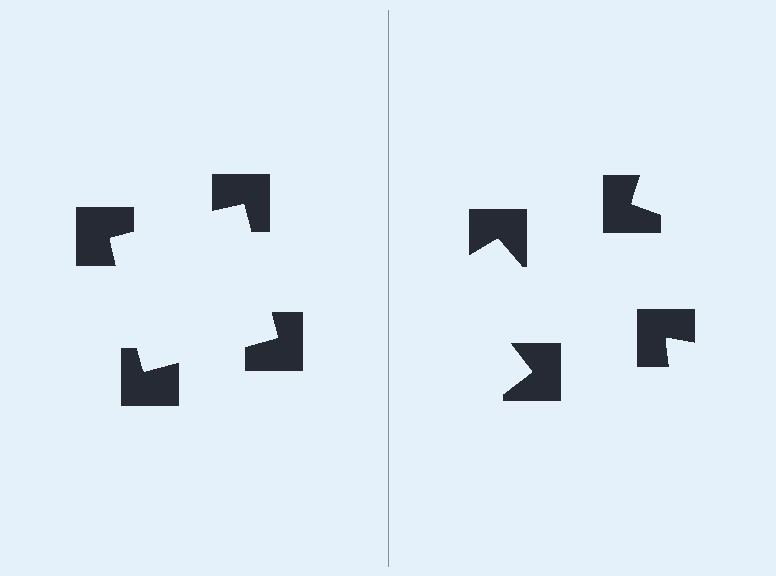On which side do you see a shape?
An illusory square appears on the left side. On the right side the wedge cuts are rotated, so no coherent shape forms.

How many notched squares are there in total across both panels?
8 — 4 on each side.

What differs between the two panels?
The notched squares are positioned identically on both sides; only the wedge orientations differ. On the left they align to a square; on the right they are misaligned.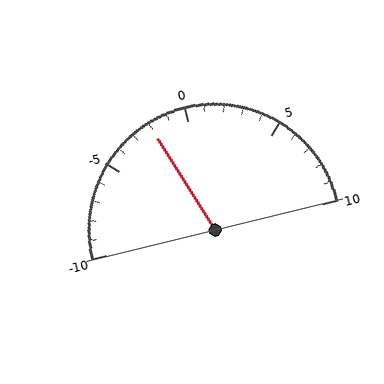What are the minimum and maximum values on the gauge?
The gauge ranges from -10 to 10.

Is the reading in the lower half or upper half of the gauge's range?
The reading is in the lower half of the range (-10 to 10).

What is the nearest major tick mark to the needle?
The nearest major tick mark is 0.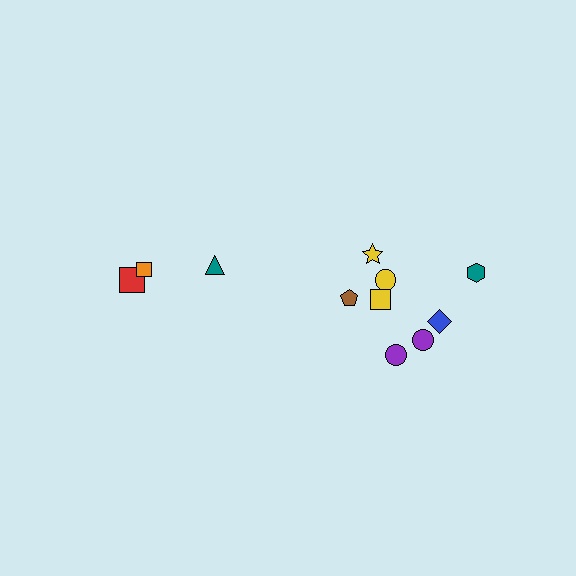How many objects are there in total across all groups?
There are 11 objects.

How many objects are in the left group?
There are 3 objects.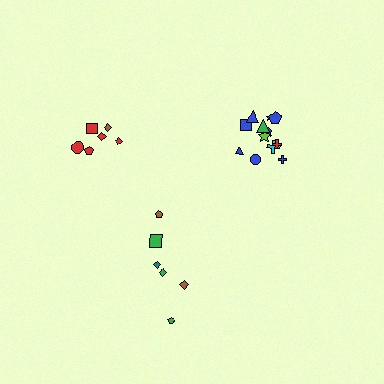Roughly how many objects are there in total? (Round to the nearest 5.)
Roughly 25 objects in total.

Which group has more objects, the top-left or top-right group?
The top-right group.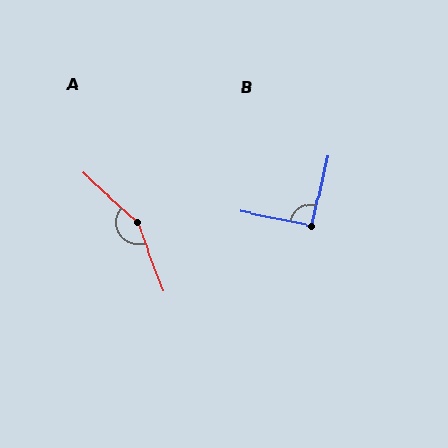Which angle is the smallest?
B, at approximately 91 degrees.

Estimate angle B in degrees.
Approximately 91 degrees.